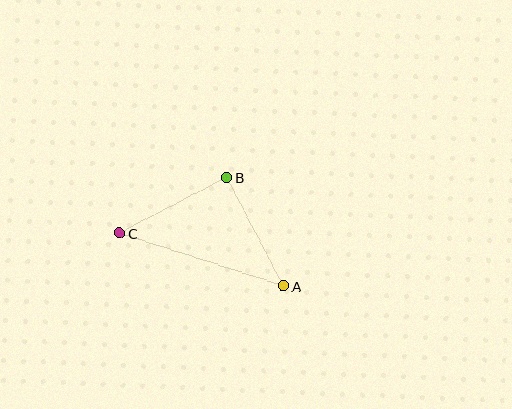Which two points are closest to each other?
Points B and C are closest to each other.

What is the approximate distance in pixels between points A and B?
The distance between A and B is approximately 123 pixels.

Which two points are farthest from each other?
Points A and C are farthest from each other.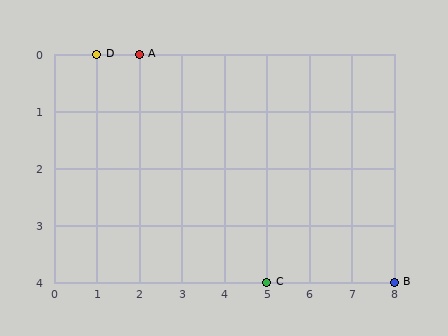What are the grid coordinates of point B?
Point B is at grid coordinates (8, 4).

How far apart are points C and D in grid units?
Points C and D are 4 columns and 4 rows apart (about 5.7 grid units diagonally).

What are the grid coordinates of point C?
Point C is at grid coordinates (5, 4).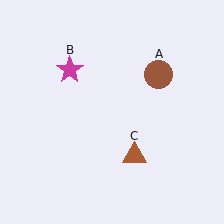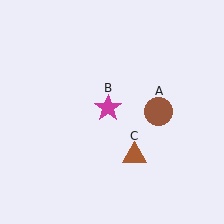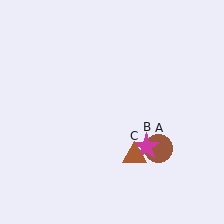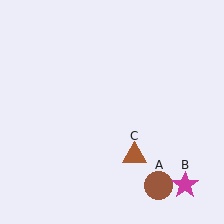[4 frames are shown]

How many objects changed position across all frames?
2 objects changed position: brown circle (object A), magenta star (object B).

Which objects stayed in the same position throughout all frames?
Brown triangle (object C) remained stationary.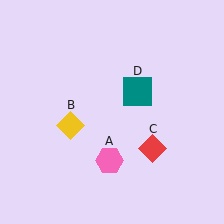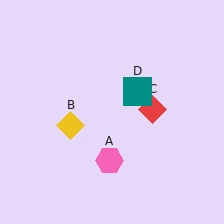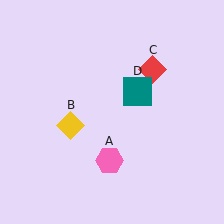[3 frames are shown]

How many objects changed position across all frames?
1 object changed position: red diamond (object C).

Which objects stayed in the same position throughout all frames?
Pink hexagon (object A) and yellow diamond (object B) and teal square (object D) remained stationary.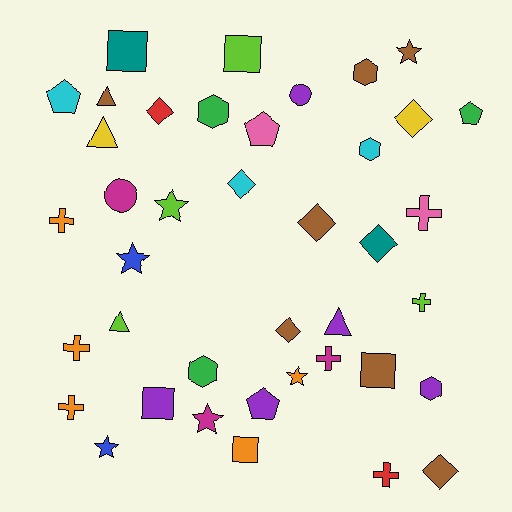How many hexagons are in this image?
There are 5 hexagons.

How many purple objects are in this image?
There are 5 purple objects.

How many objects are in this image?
There are 40 objects.